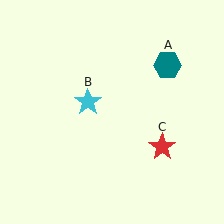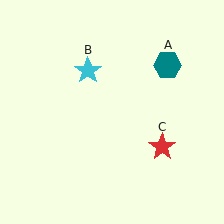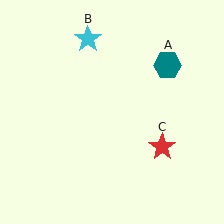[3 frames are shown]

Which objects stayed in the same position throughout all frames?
Teal hexagon (object A) and red star (object C) remained stationary.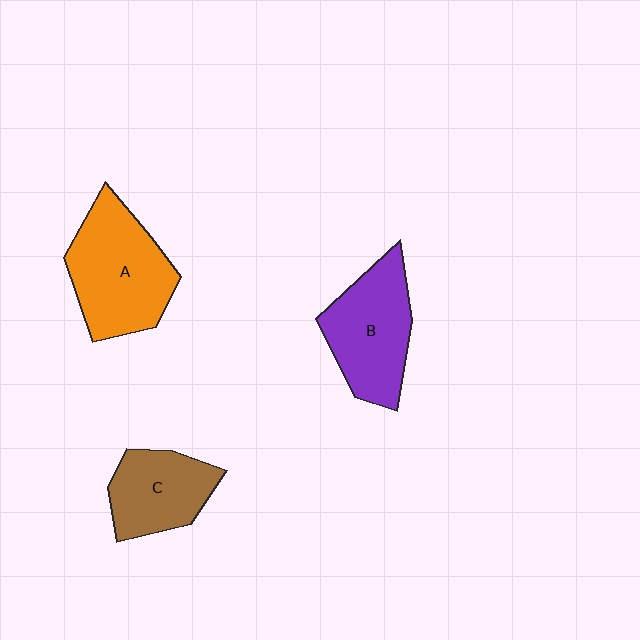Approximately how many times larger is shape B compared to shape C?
Approximately 1.3 times.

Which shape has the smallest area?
Shape C (brown).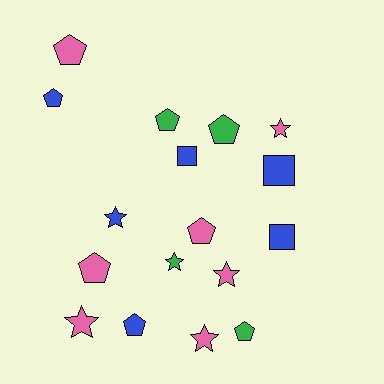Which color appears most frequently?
Pink, with 7 objects.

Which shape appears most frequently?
Pentagon, with 8 objects.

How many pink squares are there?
There are no pink squares.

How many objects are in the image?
There are 17 objects.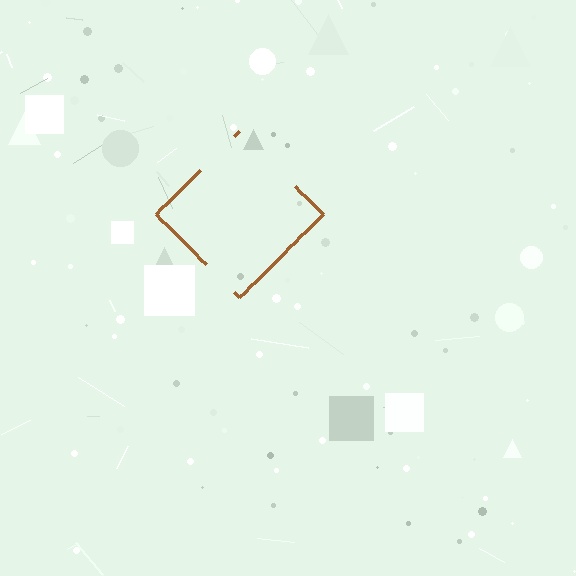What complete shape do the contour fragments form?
The contour fragments form a diamond.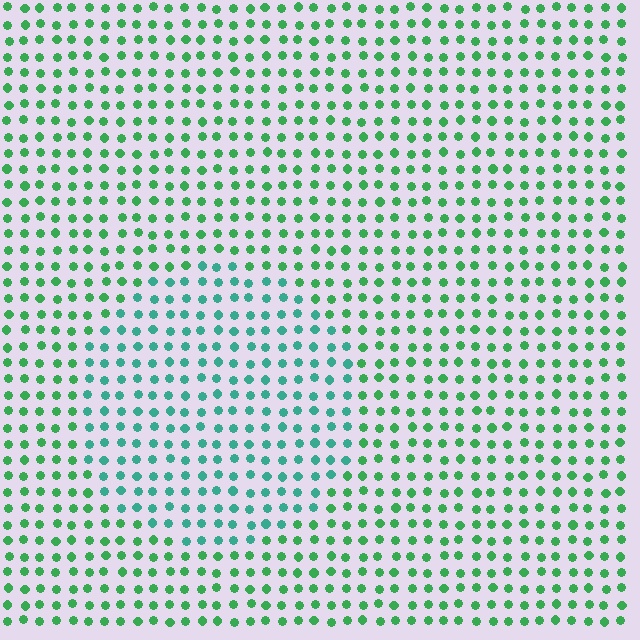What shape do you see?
I see a circle.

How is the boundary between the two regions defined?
The boundary is defined purely by a slight shift in hue (about 33 degrees). Spacing, size, and orientation are identical on both sides.